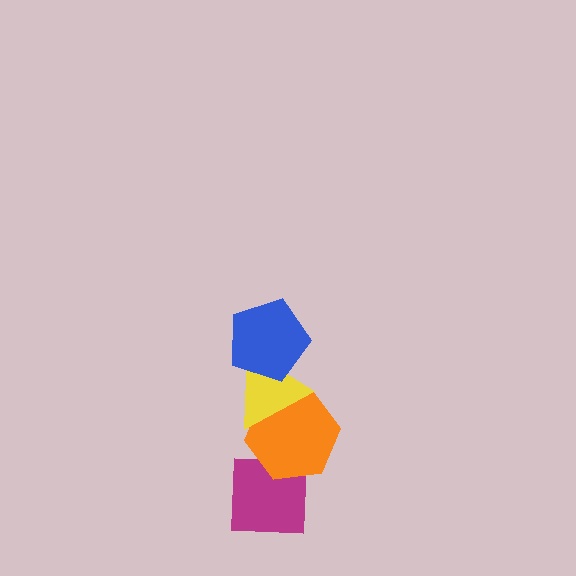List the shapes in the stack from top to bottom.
From top to bottom: the blue pentagon, the yellow triangle, the orange hexagon, the magenta square.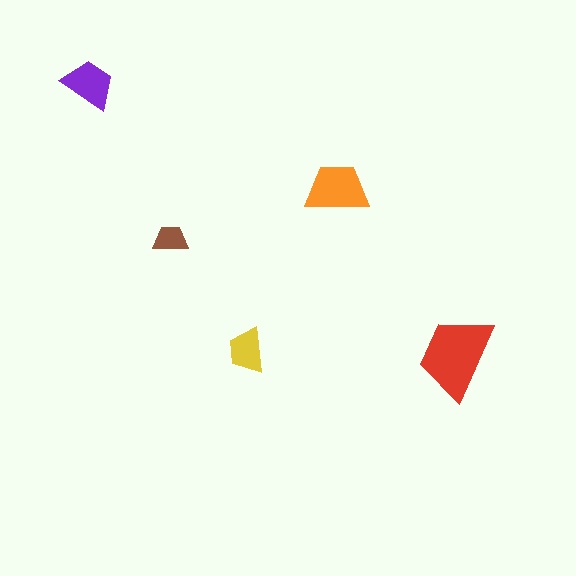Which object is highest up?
The purple trapezoid is topmost.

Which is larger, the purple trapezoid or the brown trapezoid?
The purple one.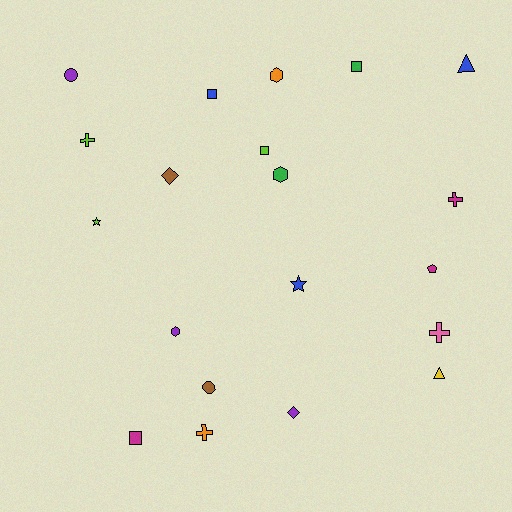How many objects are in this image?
There are 20 objects.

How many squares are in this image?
There are 4 squares.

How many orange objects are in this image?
There are 2 orange objects.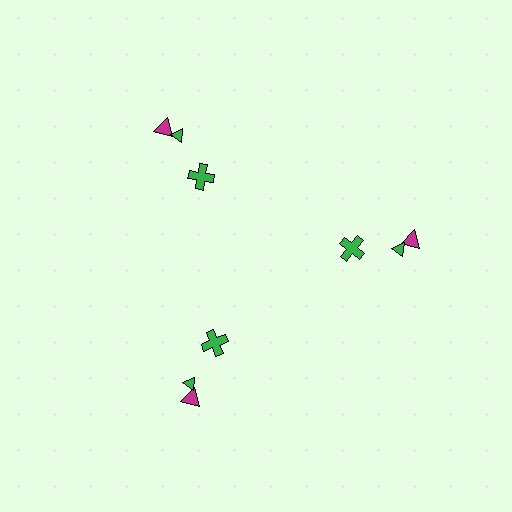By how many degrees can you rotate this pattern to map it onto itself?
The pattern maps onto itself every 120 degrees of rotation.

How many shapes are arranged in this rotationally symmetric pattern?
There are 9 shapes, arranged in 3 groups of 3.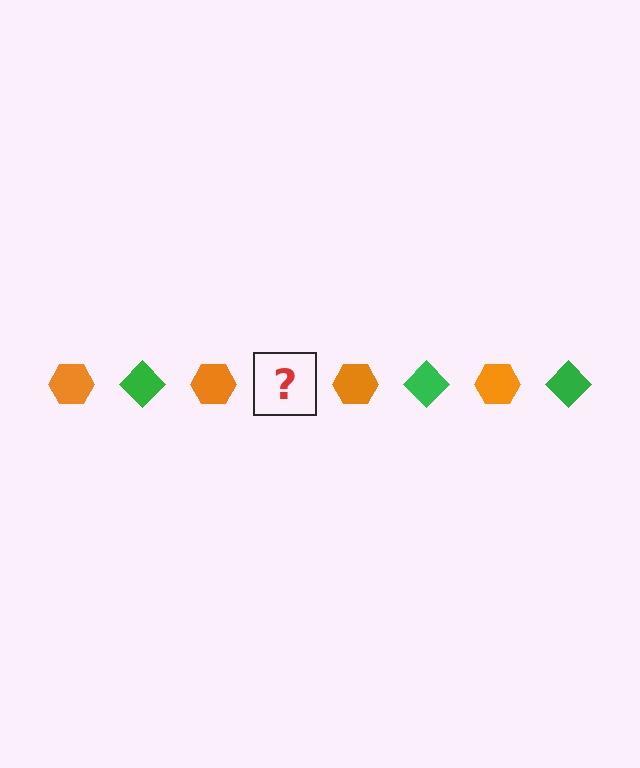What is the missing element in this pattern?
The missing element is a green diamond.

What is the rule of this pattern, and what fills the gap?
The rule is that the pattern alternates between orange hexagon and green diamond. The gap should be filled with a green diamond.